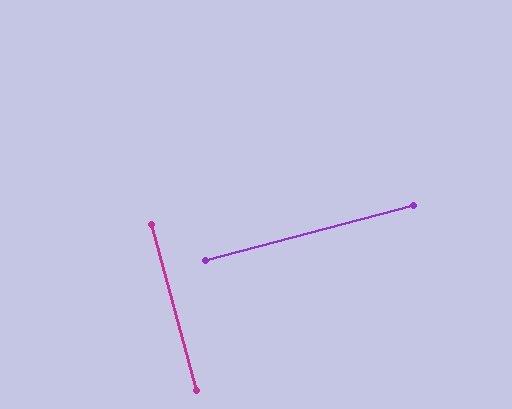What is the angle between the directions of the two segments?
Approximately 89 degrees.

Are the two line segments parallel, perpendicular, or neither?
Perpendicular — they meet at approximately 89°.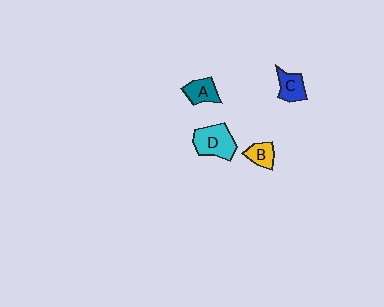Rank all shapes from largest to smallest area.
From largest to smallest: D (cyan), A (teal), C (blue), B (yellow).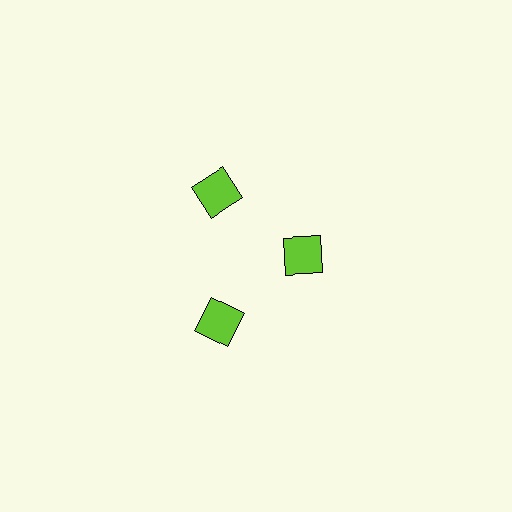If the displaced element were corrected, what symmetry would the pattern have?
It would have 3-fold rotational symmetry — the pattern would map onto itself every 120 degrees.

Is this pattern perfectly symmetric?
No. The 3 lime squares are arranged in a ring, but one element near the 3 o'clock position is pulled inward toward the center, breaking the 3-fold rotational symmetry.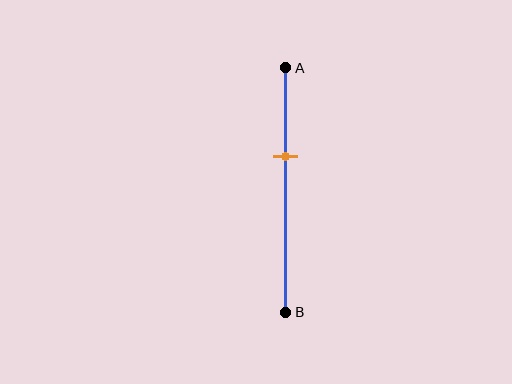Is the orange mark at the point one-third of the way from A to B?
Yes, the mark is approximately at the one-third point.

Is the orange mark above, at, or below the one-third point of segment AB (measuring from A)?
The orange mark is approximately at the one-third point of segment AB.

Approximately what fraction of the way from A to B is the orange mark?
The orange mark is approximately 35% of the way from A to B.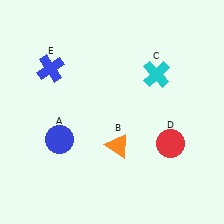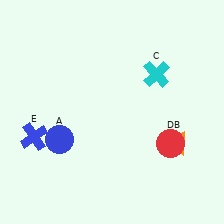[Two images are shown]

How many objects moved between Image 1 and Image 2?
2 objects moved between the two images.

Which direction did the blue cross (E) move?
The blue cross (E) moved down.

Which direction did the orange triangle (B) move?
The orange triangle (B) moved right.